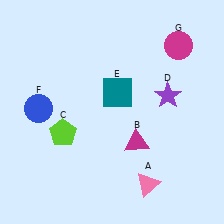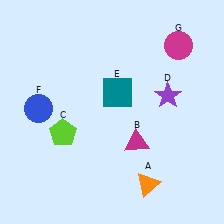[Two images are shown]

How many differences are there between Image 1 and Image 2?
There is 1 difference between the two images.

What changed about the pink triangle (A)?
In Image 1, A is pink. In Image 2, it changed to orange.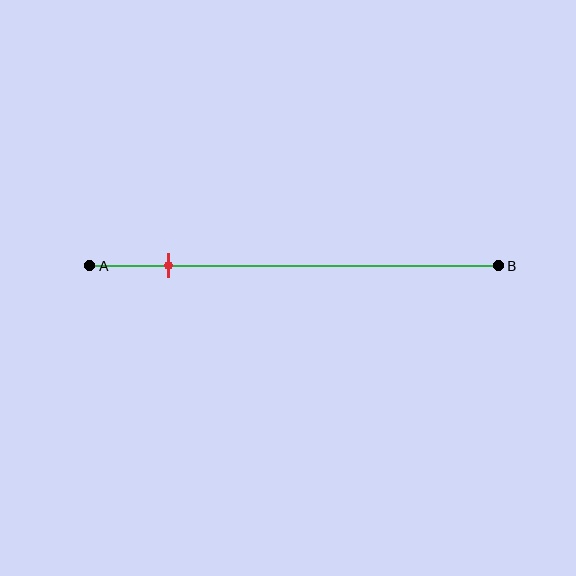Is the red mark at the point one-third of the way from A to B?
No, the mark is at about 20% from A, not at the 33% one-third point.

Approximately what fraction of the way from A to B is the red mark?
The red mark is approximately 20% of the way from A to B.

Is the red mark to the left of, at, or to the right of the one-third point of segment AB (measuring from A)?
The red mark is to the left of the one-third point of segment AB.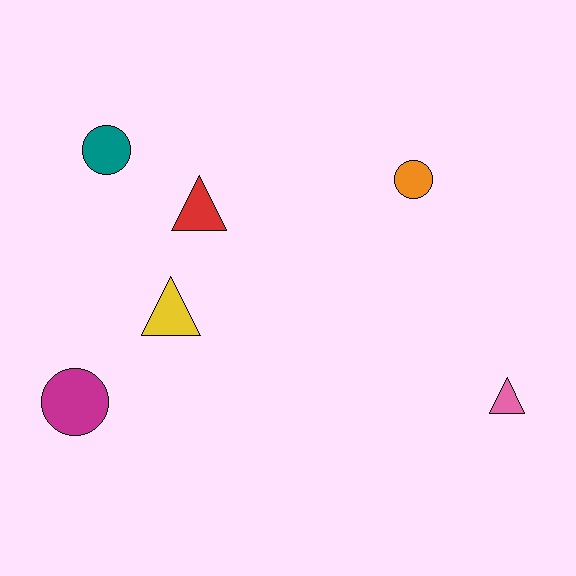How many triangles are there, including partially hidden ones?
There are 3 triangles.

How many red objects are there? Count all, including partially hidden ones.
There is 1 red object.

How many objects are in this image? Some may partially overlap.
There are 6 objects.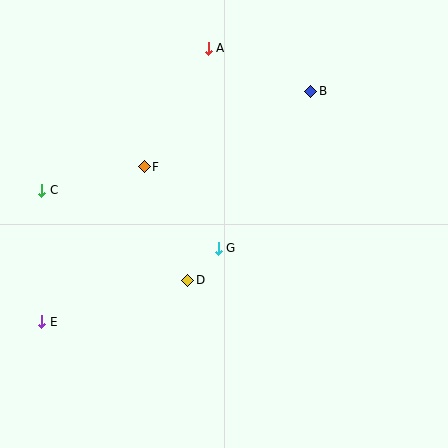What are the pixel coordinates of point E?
Point E is at (42, 322).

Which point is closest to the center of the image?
Point G at (218, 248) is closest to the center.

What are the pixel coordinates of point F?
Point F is at (144, 167).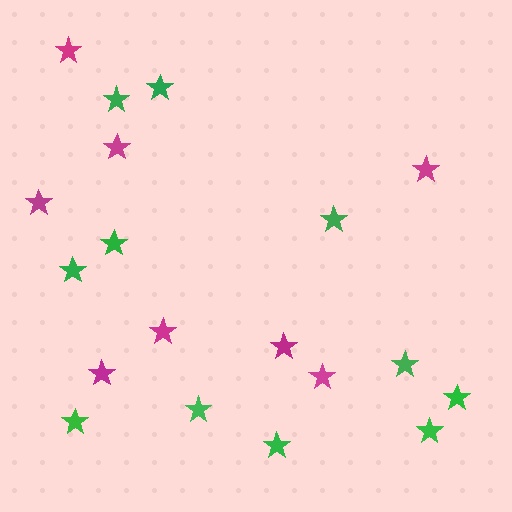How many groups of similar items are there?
There are 2 groups: one group of green stars (11) and one group of magenta stars (8).